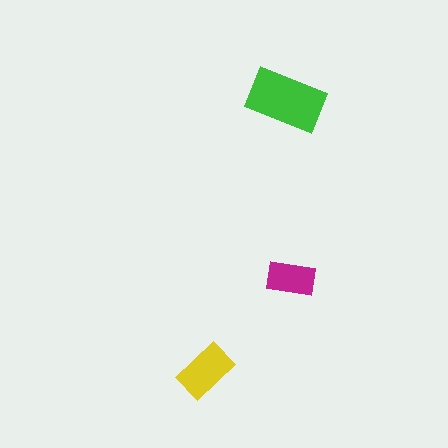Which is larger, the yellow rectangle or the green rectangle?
The green one.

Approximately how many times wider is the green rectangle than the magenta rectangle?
About 1.5 times wider.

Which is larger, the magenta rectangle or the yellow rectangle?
The yellow one.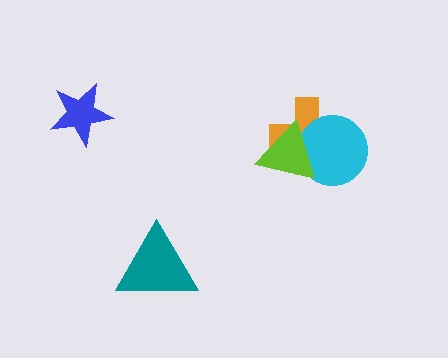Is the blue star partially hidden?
No, no other shape covers it.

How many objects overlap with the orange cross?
2 objects overlap with the orange cross.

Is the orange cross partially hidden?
Yes, it is partially covered by another shape.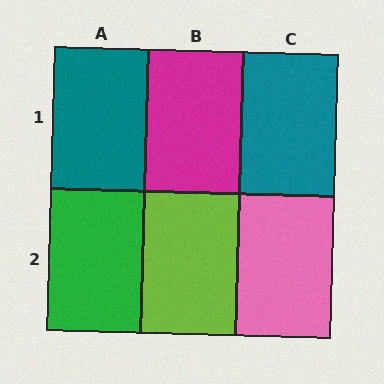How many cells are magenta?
1 cell is magenta.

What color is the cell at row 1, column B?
Magenta.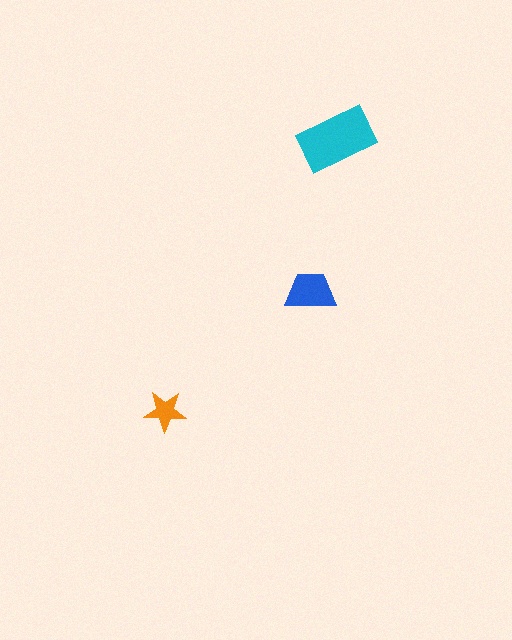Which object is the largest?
The cyan rectangle.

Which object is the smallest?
The orange star.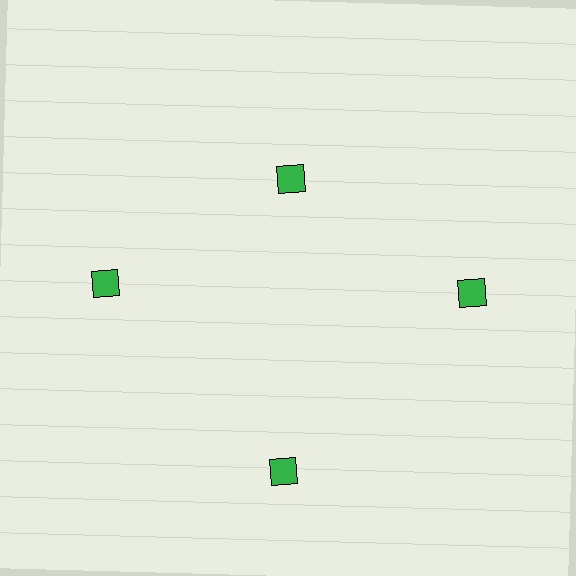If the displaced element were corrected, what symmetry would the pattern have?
It would have 4-fold rotational symmetry — the pattern would map onto itself every 90 degrees.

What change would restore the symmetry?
The symmetry would be restored by moving it outward, back onto the ring so that all 4 diamonds sit at equal angles and equal distance from the center.